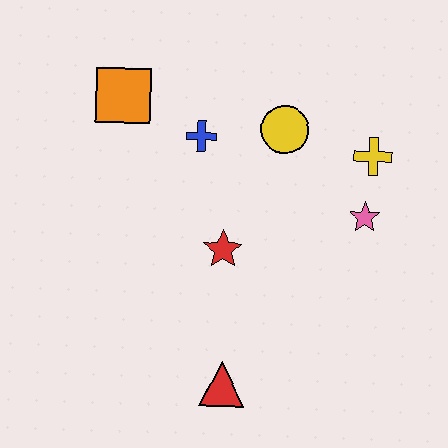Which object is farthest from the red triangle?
The orange square is farthest from the red triangle.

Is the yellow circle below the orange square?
Yes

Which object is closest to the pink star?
The yellow cross is closest to the pink star.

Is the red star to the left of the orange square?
No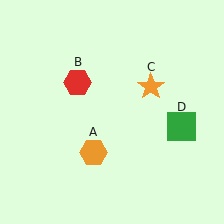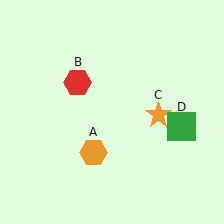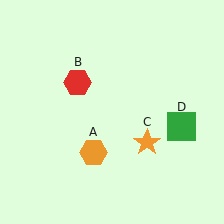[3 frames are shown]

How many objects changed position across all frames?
1 object changed position: orange star (object C).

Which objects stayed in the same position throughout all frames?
Orange hexagon (object A) and red hexagon (object B) and green square (object D) remained stationary.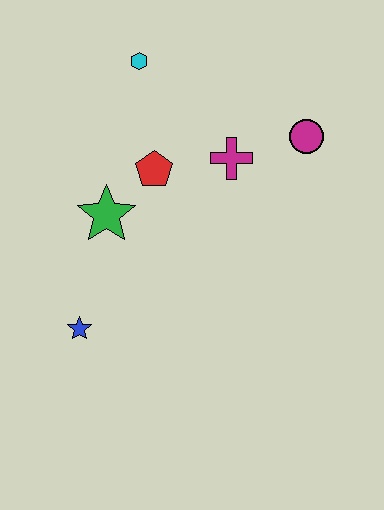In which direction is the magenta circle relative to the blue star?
The magenta circle is to the right of the blue star.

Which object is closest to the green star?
The red pentagon is closest to the green star.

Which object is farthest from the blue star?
The magenta circle is farthest from the blue star.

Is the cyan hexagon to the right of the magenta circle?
No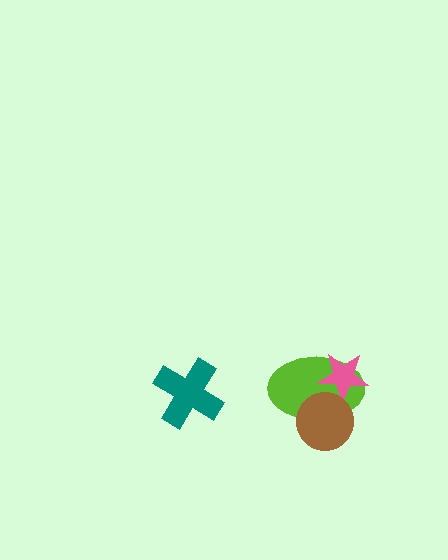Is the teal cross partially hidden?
No, no other shape covers it.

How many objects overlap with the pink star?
2 objects overlap with the pink star.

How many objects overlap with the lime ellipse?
2 objects overlap with the lime ellipse.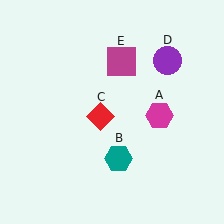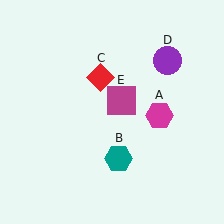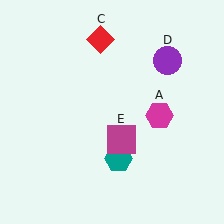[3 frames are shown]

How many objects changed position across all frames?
2 objects changed position: red diamond (object C), magenta square (object E).